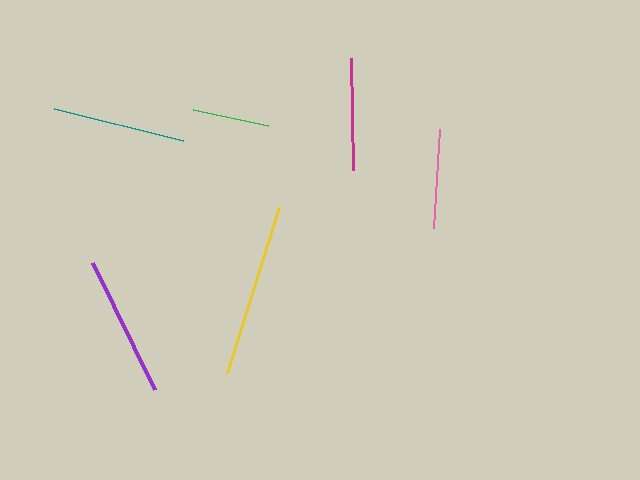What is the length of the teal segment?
The teal segment is approximately 132 pixels long.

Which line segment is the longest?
The yellow line is the longest at approximately 175 pixels.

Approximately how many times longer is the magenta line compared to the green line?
The magenta line is approximately 1.5 times the length of the green line.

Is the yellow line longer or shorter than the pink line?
The yellow line is longer than the pink line.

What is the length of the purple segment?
The purple segment is approximately 142 pixels long.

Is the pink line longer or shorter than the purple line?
The purple line is longer than the pink line.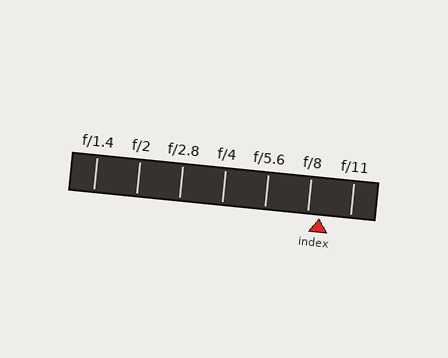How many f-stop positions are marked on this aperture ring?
There are 7 f-stop positions marked.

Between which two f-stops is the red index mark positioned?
The index mark is between f/8 and f/11.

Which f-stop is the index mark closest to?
The index mark is closest to f/8.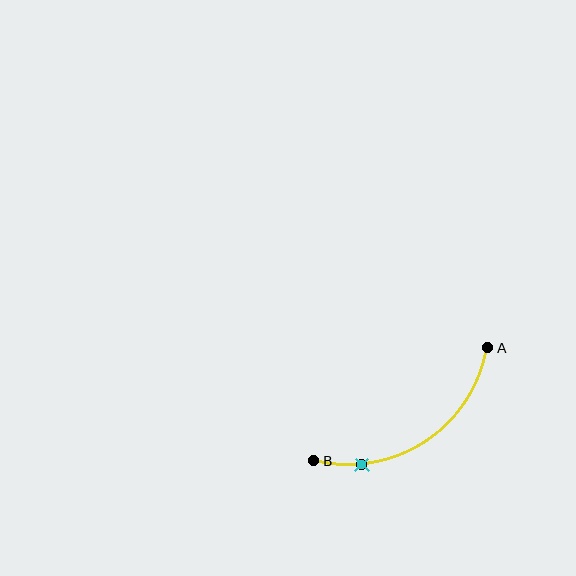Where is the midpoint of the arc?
The arc midpoint is the point on the curve farthest from the straight line joining A and B. It sits below that line.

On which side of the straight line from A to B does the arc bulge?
The arc bulges below the straight line connecting A and B.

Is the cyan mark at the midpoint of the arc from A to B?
No. The cyan mark lies on the arc but is closer to endpoint B. The arc midpoint would be at the point on the curve equidistant along the arc from both A and B.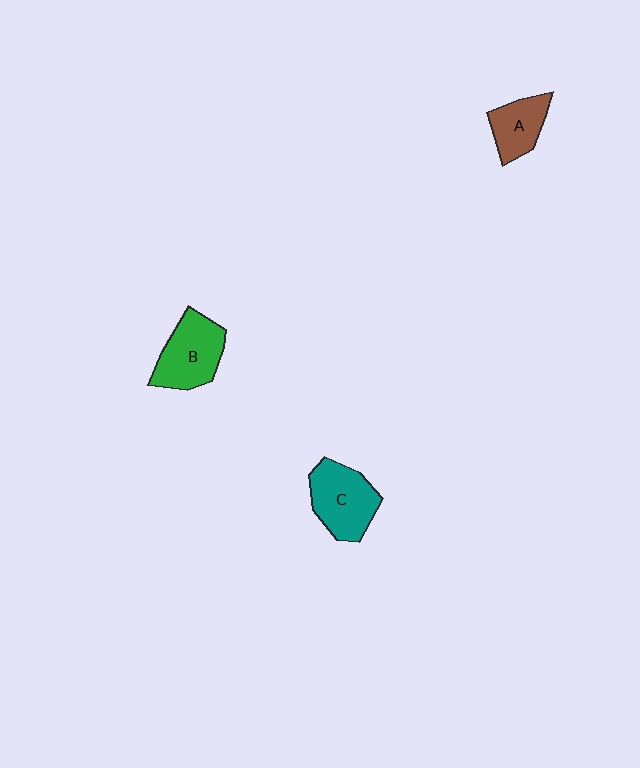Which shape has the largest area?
Shape C (teal).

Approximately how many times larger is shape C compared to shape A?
Approximately 1.5 times.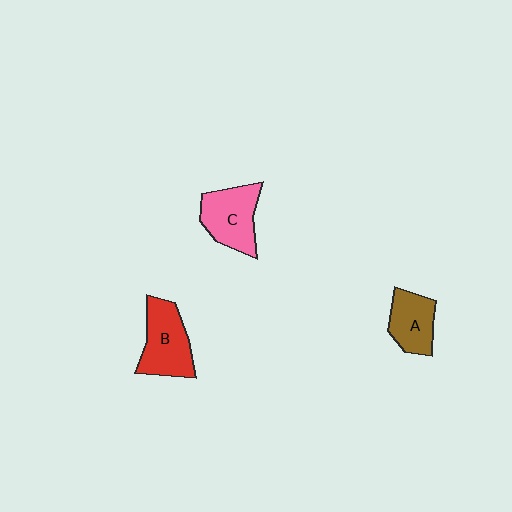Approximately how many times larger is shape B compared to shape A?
Approximately 1.3 times.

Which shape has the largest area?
Shape B (red).